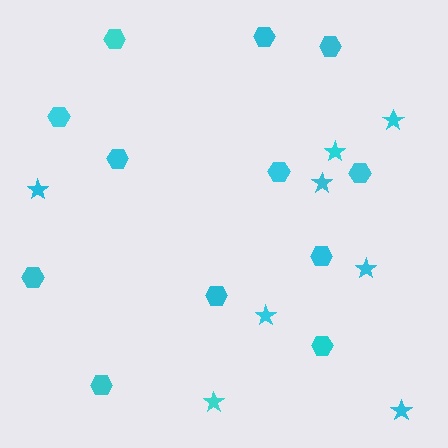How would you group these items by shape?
There are 2 groups: one group of hexagons (12) and one group of stars (8).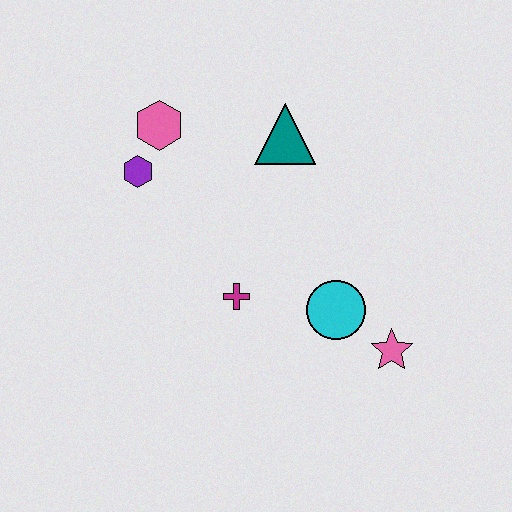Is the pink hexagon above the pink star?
Yes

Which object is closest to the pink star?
The cyan circle is closest to the pink star.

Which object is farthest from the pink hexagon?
The pink star is farthest from the pink hexagon.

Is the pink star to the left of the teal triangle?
No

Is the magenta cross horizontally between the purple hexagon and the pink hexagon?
No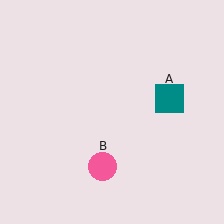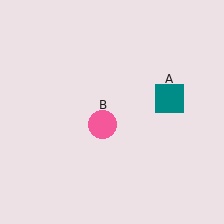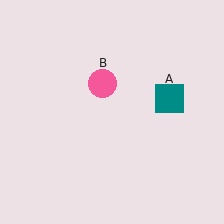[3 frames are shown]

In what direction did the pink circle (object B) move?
The pink circle (object B) moved up.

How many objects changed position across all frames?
1 object changed position: pink circle (object B).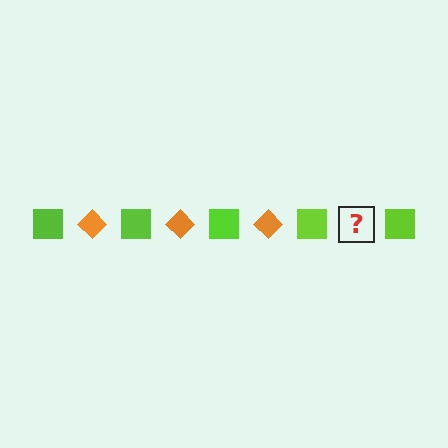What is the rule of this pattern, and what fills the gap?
The rule is that the pattern alternates between lime square and orange diamond. The gap should be filled with an orange diamond.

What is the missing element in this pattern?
The missing element is an orange diamond.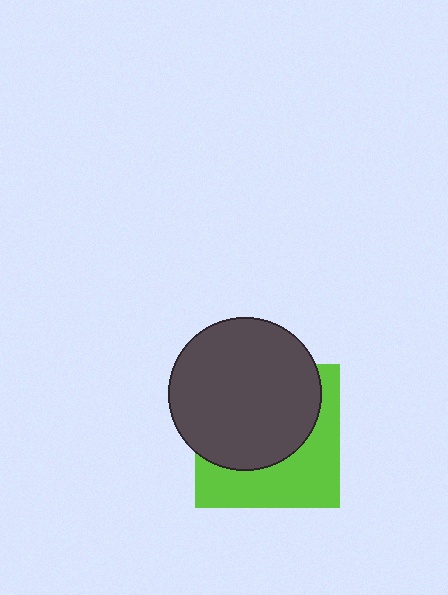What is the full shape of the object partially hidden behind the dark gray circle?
The partially hidden object is a lime square.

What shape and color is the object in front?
The object in front is a dark gray circle.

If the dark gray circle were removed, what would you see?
You would see the complete lime square.